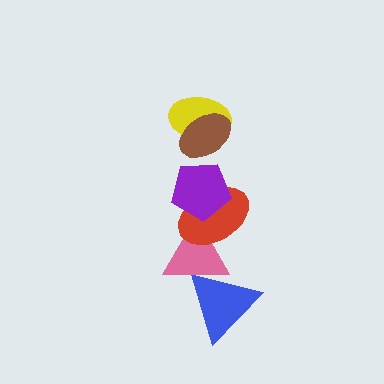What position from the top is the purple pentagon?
The purple pentagon is 3rd from the top.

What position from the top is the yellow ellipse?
The yellow ellipse is 2nd from the top.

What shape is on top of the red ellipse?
The purple pentagon is on top of the red ellipse.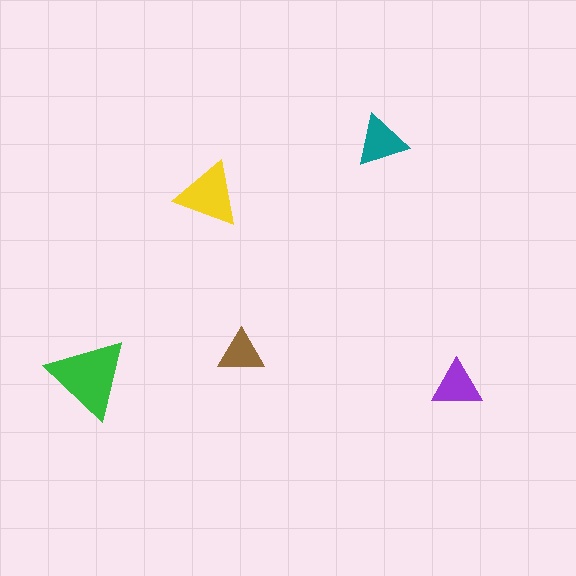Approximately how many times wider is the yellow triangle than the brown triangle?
About 1.5 times wider.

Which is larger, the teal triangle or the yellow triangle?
The yellow one.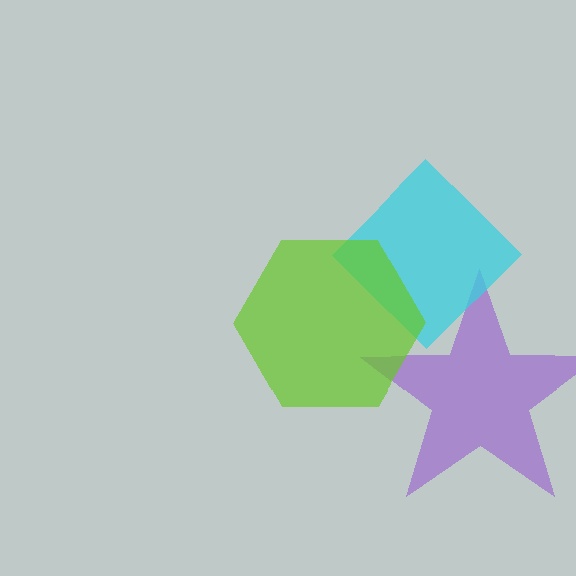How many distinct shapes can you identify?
There are 3 distinct shapes: a purple star, a cyan diamond, a lime hexagon.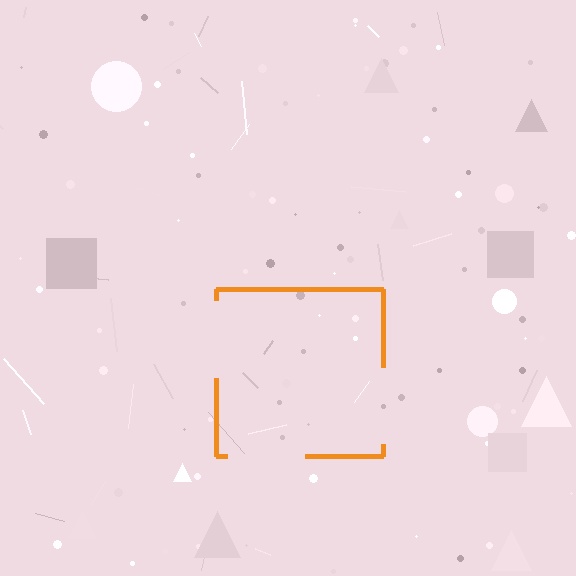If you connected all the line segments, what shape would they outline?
They would outline a square.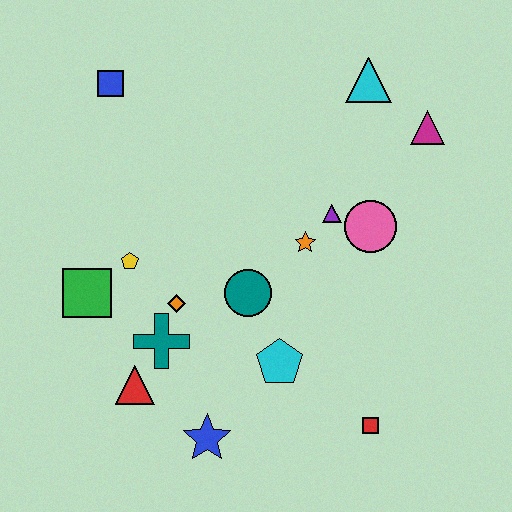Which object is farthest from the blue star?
The cyan triangle is farthest from the blue star.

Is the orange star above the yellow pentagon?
Yes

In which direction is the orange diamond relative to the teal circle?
The orange diamond is to the left of the teal circle.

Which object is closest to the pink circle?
The purple triangle is closest to the pink circle.